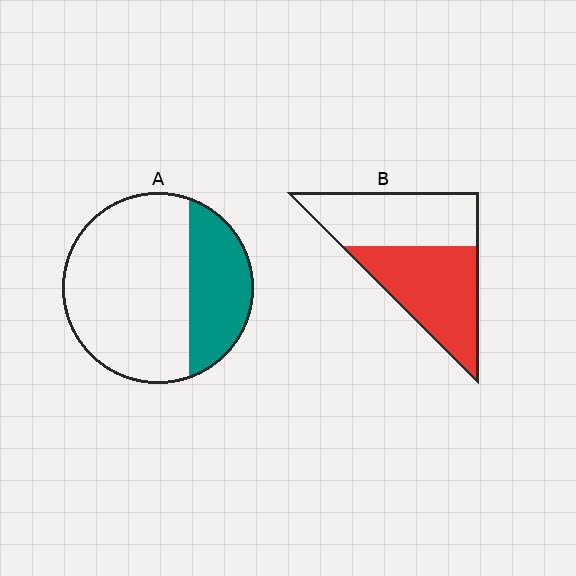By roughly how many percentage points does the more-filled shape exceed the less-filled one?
By roughly 20 percentage points (B over A).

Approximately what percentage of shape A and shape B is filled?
A is approximately 30% and B is approximately 50%.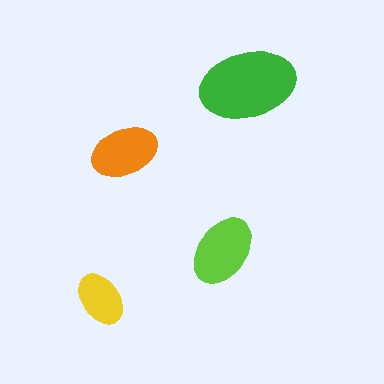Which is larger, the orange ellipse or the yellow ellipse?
The orange one.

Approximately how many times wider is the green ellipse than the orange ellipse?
About 1.5 times wider.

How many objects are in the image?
There are 4 objects in the image.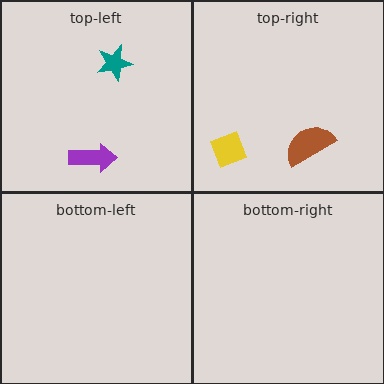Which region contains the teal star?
The top-left region.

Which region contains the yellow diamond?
The top-right region.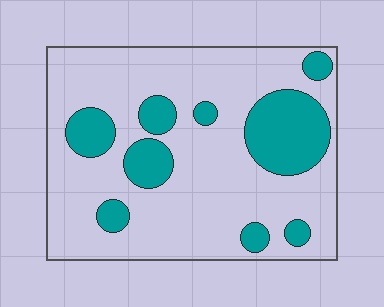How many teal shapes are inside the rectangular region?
9.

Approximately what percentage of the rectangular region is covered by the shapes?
Approximately 25%.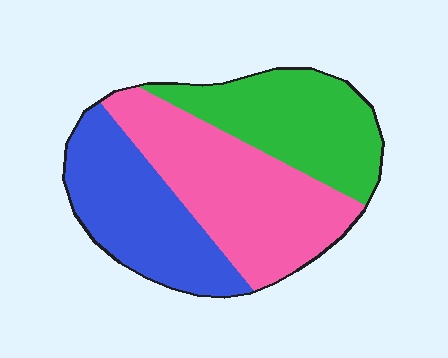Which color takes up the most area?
Pink, at roughly 40%.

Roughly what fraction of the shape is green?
Green takes up between a quarter and a half of the shape.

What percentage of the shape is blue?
Blue takes up about one third (1/3) of the shape.